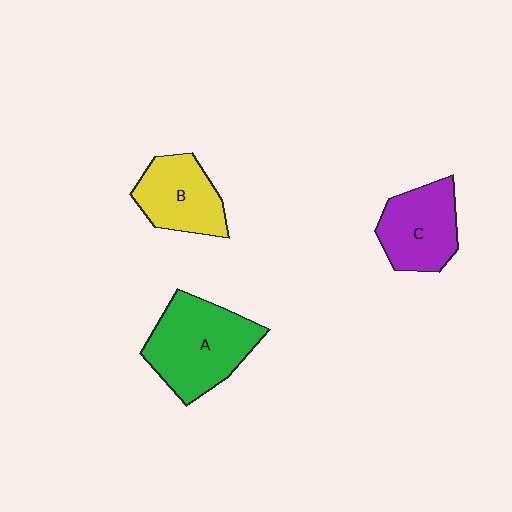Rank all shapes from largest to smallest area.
From largest to smallest: A (green), C (purple), B (yellow).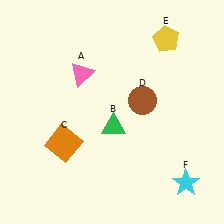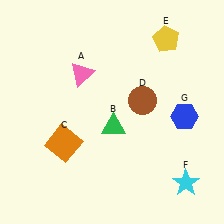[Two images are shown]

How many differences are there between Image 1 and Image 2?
There is 1 difference between the two images.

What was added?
A blue hexagon (G) was added in Image 2.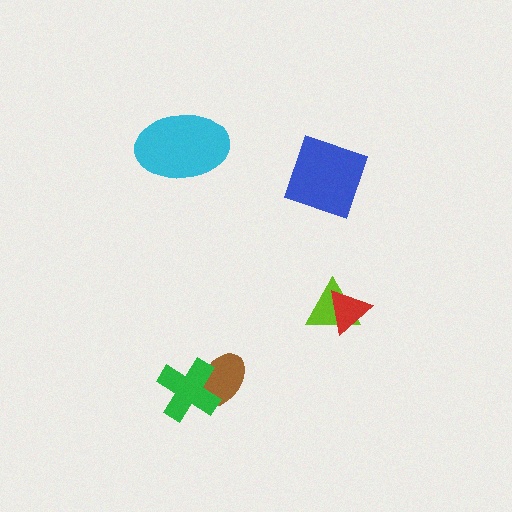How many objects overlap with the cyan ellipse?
0 objects overlap with the cyan ellipse.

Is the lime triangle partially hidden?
Yes, it is partially covered by another shape.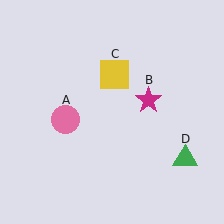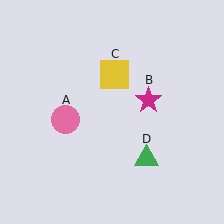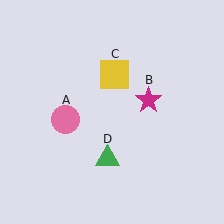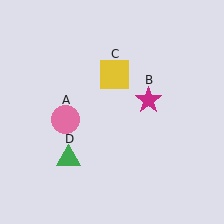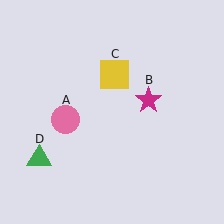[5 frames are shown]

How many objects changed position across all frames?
1 object changed position: green triangle (object D).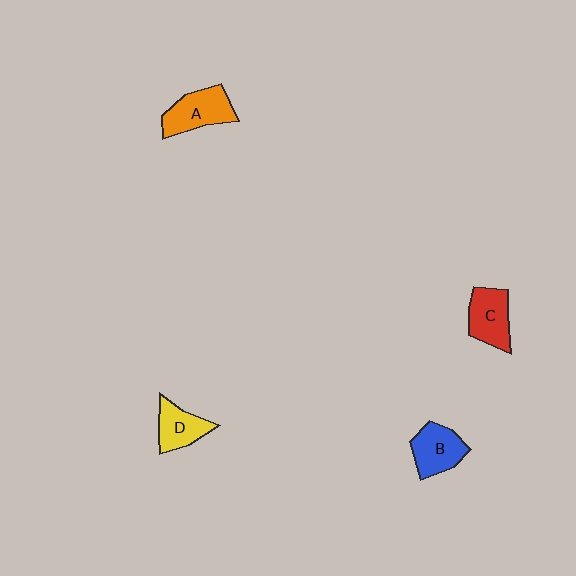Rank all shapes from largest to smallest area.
From largest to smallest: A (orange), C (red), B (blue), D (yellow).